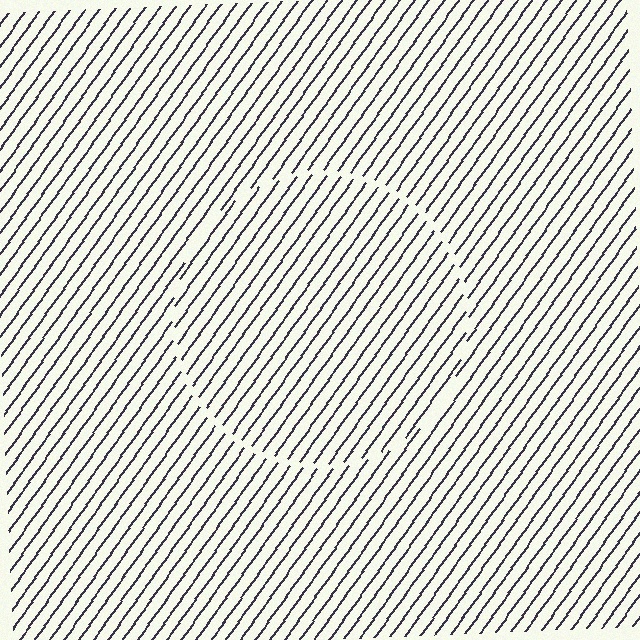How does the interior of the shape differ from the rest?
The interior of the shape contains the same grating, shifted by half a period — the contour is defined by the phase discontinuity where line-ends from the inner and outer gratings abut.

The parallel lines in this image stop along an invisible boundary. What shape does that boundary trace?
An illusory circle. The interior of the shape contains the same grating, shifted by half a period — the contour is defined by the phase discontinuity where line-ends from the inner and outer gratings abut.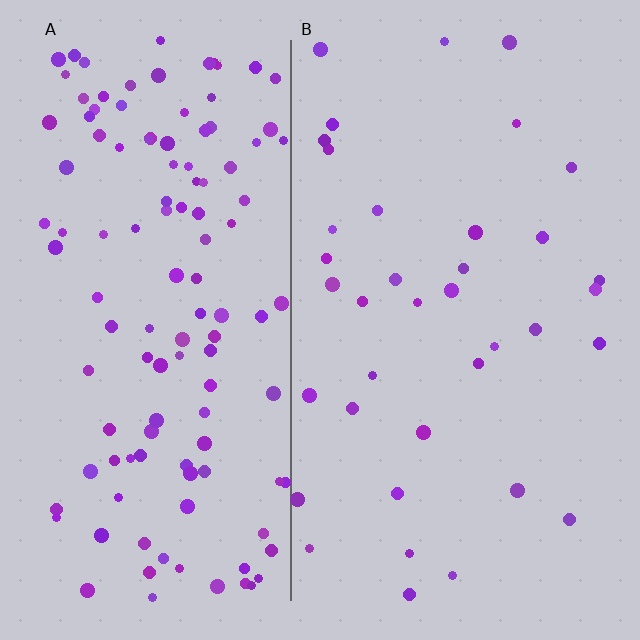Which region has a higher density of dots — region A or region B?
A (the left).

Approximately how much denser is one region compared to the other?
Approximately 3.3× — region A over region B.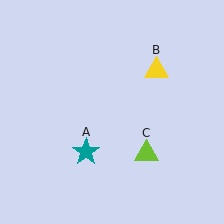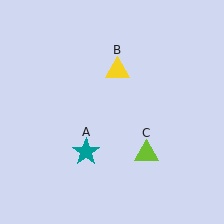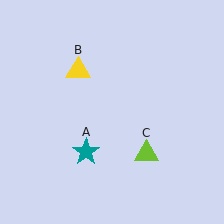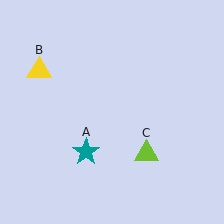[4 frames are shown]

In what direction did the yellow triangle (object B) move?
The yellow triangle (object B) moved left.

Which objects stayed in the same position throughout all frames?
Teal star (object A) and lime triangle (object C) remained stationary.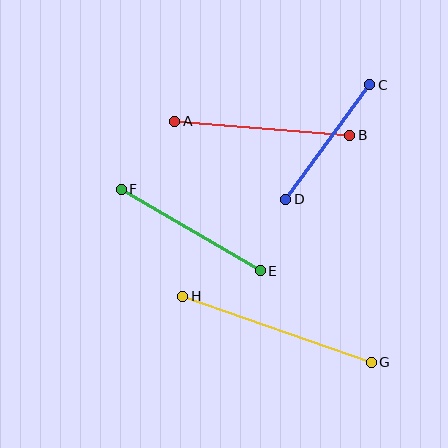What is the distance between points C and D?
The distance is approximately 142 pixels.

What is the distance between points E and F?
The distance is approximately 161 pixels.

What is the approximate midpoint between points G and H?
The midpoint is at approximately (277, 329) pixels.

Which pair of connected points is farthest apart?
Points G and H are farthest apart.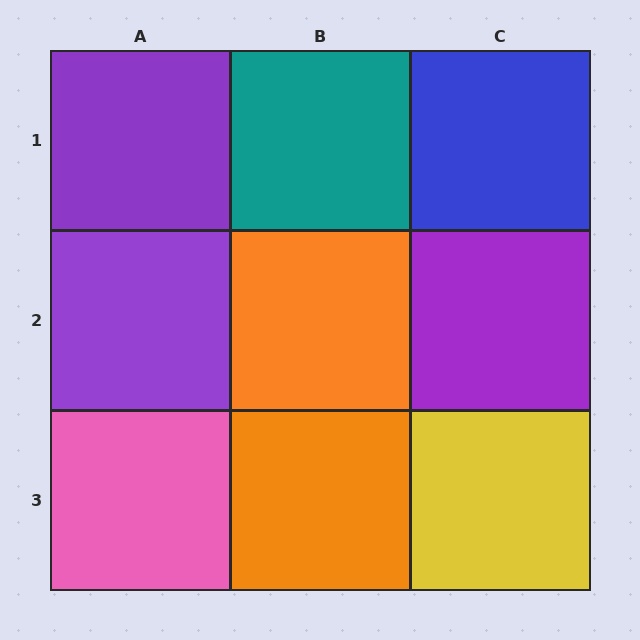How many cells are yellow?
1 cell is yellow.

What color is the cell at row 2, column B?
Orange.